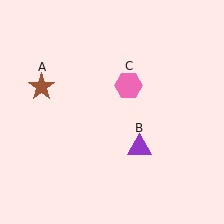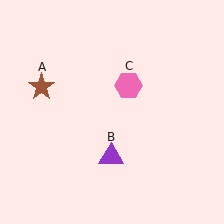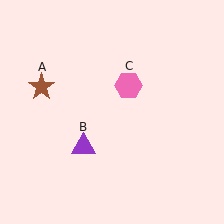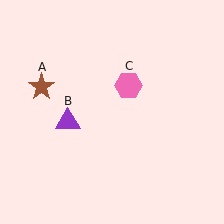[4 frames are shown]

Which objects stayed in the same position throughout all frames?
Brown star (object A) and pink hexagon (object C) remained stationary.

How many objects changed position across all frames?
1 object changed position: purple triangle (object B).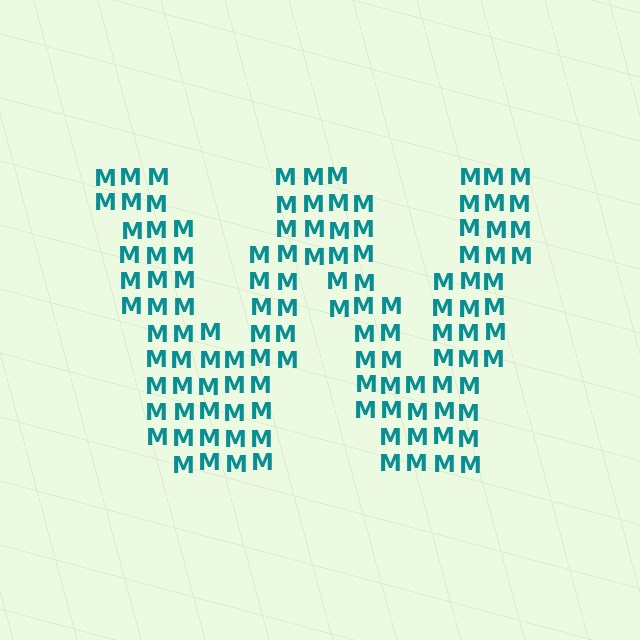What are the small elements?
The small elements are letter M's.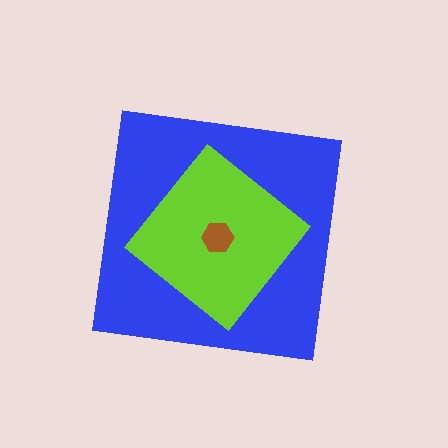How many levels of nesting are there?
3.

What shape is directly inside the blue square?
The lime diamond.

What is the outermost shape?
The blue square.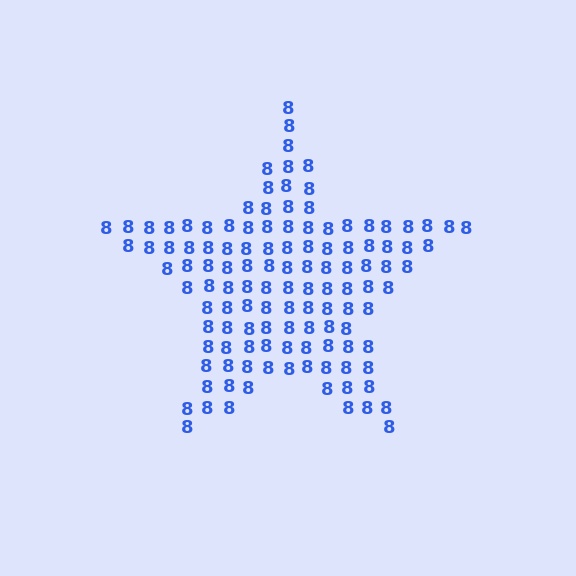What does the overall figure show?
The overall figure shows a star.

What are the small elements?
The small elements are digit 8's.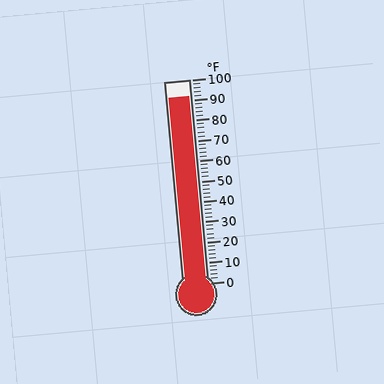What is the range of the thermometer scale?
The thermometer scale ranges from 0°F to 100°F.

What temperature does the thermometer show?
The thermometer shows approximately 92°F.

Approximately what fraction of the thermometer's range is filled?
The thermometer is filled to approximately 90% of its range.